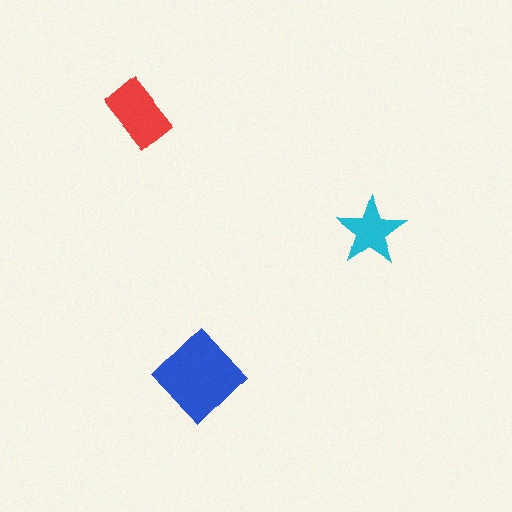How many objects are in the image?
There are 3 objects in the image.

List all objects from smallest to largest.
The cyan star, the red rectangle, the blue diamond.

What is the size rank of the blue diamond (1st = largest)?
1st.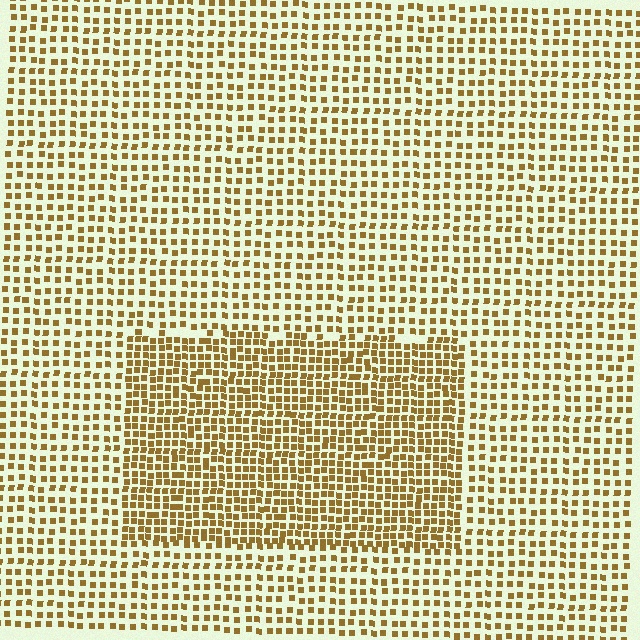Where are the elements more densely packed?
The elements are more densely packed inside the rectangle boundary.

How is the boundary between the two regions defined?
The boundary is defined by a change in element density (approximately 1.7x ratio). All elements are the same color, size, and shape.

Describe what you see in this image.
The image contains small brown elements arranged at two different densities. A rectangle-shaped region is visible where the elements are more densely packed than the surrounding area.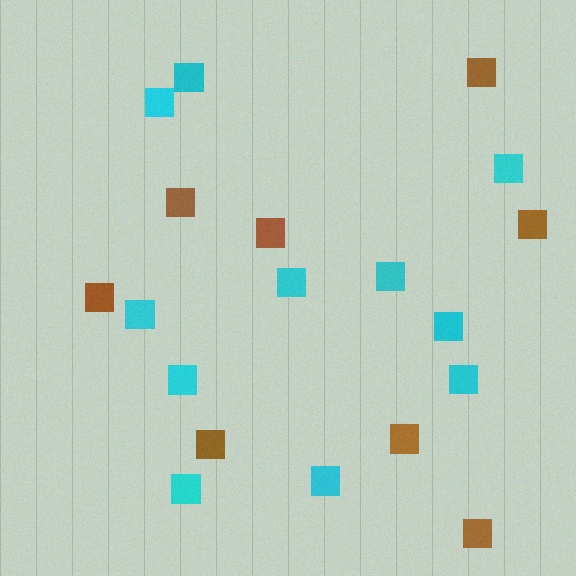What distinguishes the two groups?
There are 2 groups: one group of cyan squares (11) and one group of brown squares (8).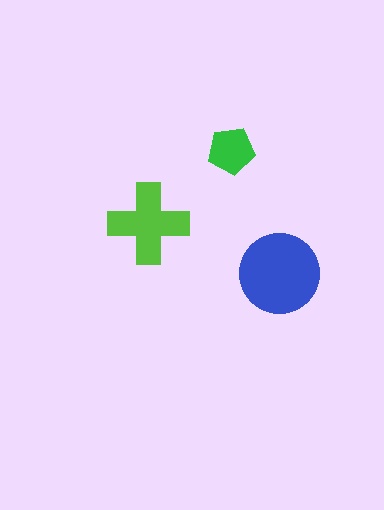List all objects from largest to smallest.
The blue circle, the lime cross, the green pentagon.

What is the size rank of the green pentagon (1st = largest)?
3rd.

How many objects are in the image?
There are 3 objects in the image.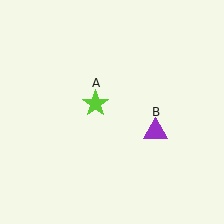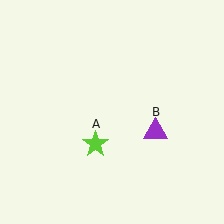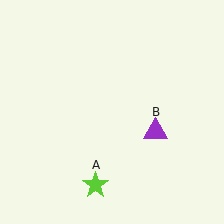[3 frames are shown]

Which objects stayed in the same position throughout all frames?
Purple triangle (object B) remained stationary.